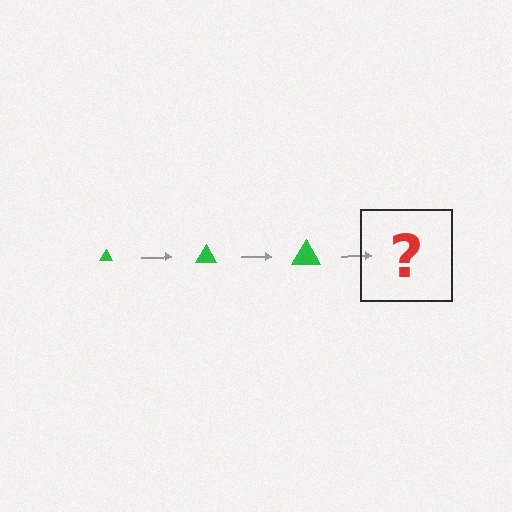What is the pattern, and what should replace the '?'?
The pattern is that the triangle gets progressively larger each step. The '?' should be a green triangle, larger than the previous one.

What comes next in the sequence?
The next element should be a green triangle, larger than the previous one.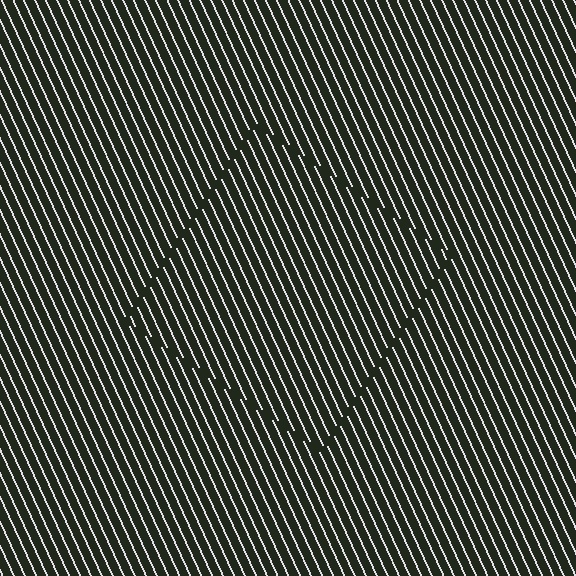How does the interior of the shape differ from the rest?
The interior of the shape contains the same grating, shifted by half a period — the contour is defined by the phase discontinuity where line-ends from the inner and outer gratings abut.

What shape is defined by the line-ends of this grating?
An illusory square. The interior of the shape contains the same grating, shifted by half a period — the contour is defined by the phase discontinuity where line-ends from the inner and outer gratings abut.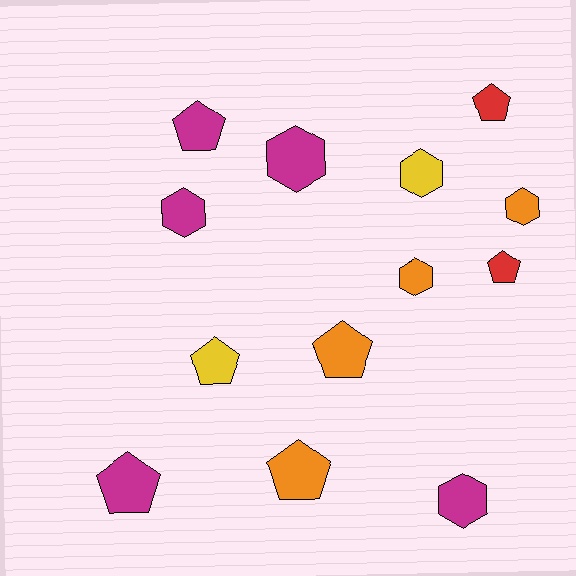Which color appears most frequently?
Magenta, with 5 objects.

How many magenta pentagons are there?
There are 2 magenta pentagons.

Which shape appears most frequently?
Pentagon, with 7 objects.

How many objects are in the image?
There are 13 objects.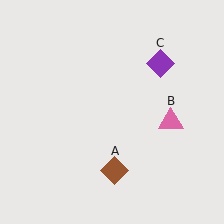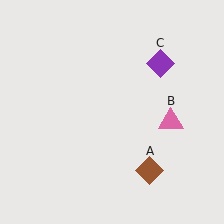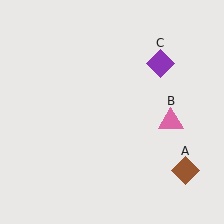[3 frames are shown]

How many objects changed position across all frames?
1 object changed position: brown diamond (object A).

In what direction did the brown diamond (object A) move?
The brown diamond (object A) moved right.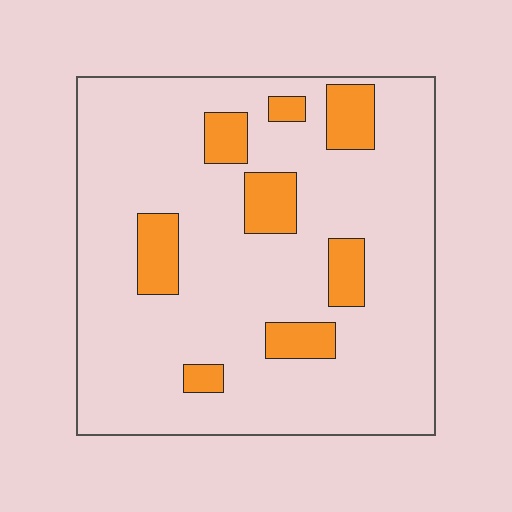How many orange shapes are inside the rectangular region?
8.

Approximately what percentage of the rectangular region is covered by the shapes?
Approximately 15%.